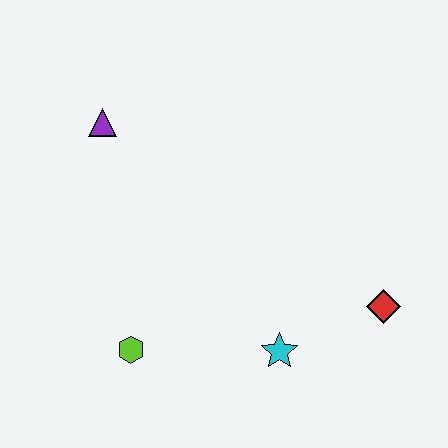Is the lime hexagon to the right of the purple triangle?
Yes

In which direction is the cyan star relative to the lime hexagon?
The cyan star is to the right of the lime hexagon.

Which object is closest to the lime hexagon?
The cyan star is closest to the lime hexagon.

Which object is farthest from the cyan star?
The purple triangle is farthest from the cyan star.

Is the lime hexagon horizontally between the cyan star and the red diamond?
No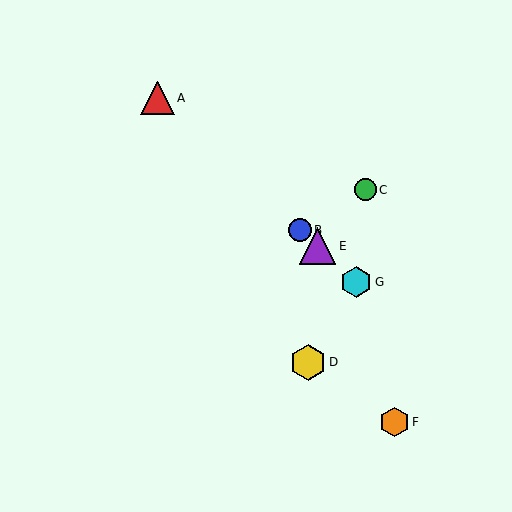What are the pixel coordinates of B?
Object B is at (300, 230).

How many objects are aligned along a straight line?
4 objects (A, B, E, G) are aligned along a straight line.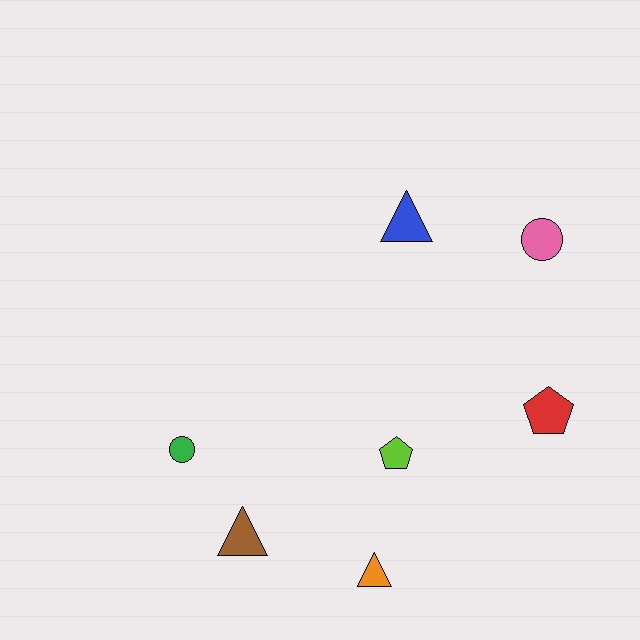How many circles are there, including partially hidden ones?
There are 2 circles.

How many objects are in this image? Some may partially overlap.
There are 7 objects.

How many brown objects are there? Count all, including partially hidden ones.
There is 1 brown object.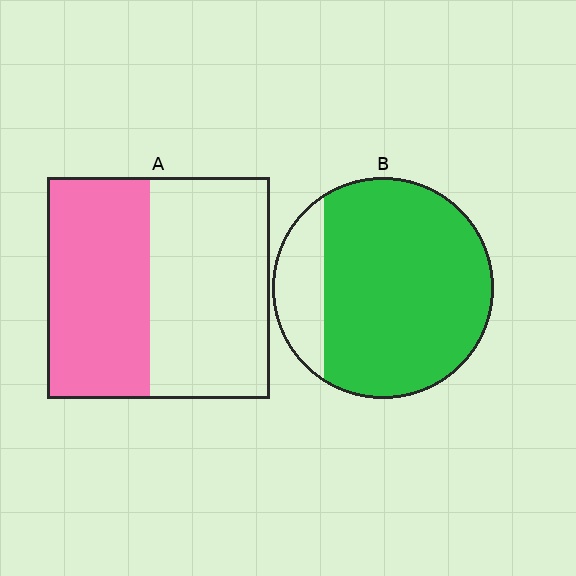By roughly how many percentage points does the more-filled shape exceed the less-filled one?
By roughly 35 percentage points (B over A).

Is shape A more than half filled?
Roughly half.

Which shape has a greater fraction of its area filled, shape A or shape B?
Shape B.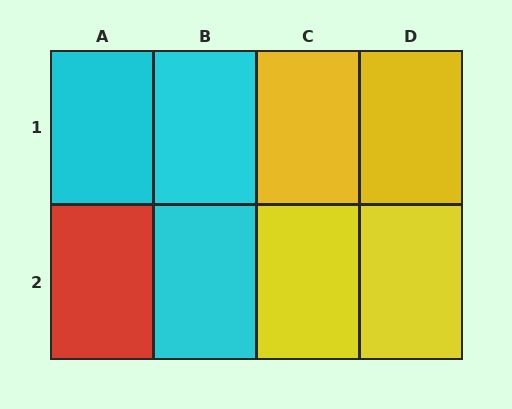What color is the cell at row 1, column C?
Yellow.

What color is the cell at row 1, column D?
Yellow.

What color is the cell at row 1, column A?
Cyan.